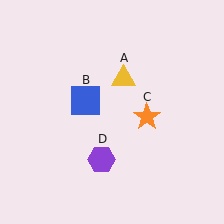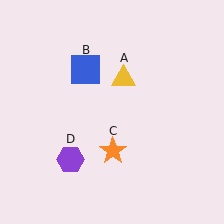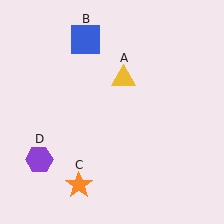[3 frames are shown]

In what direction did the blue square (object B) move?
The blue square (object B) moved up.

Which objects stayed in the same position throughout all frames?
Yellow triangle (object A) remained stationary.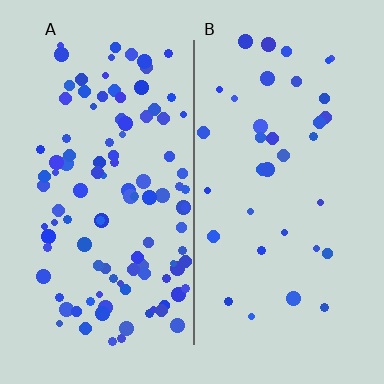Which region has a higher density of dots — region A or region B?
A (the left).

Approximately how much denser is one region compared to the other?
Approximately 3.1× — region A over region B.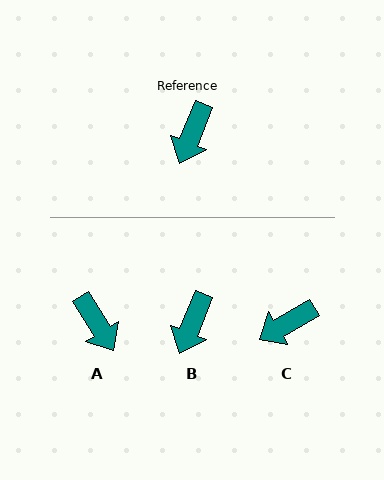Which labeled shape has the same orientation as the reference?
B.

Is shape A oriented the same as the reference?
No, it is off by about 53 degrees.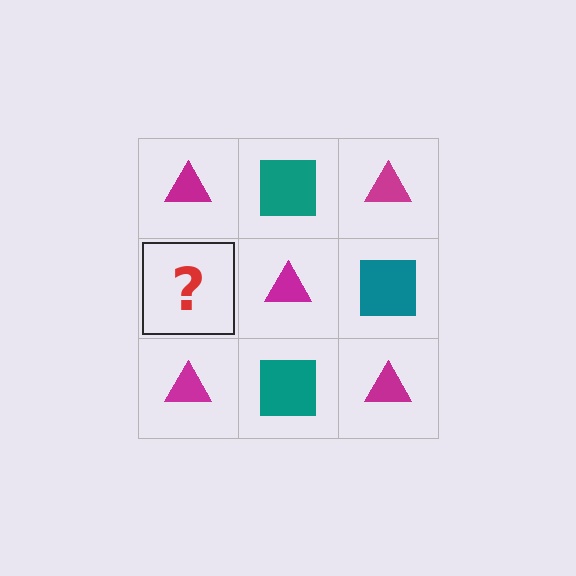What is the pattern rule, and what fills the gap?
The rule is that it alternates magenta triangle and teal square in a checkerboard pattern. The gap should be filled with a teal square.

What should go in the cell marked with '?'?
The missing cell should contain a teal square.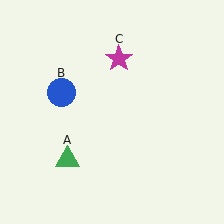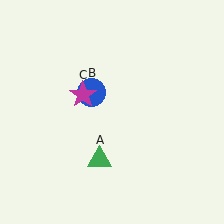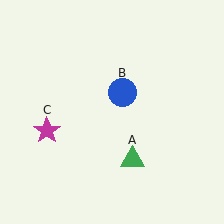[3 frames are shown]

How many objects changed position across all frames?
3 objects changed position: green triangle (object A), blue circle (object B), magenta star (object C).